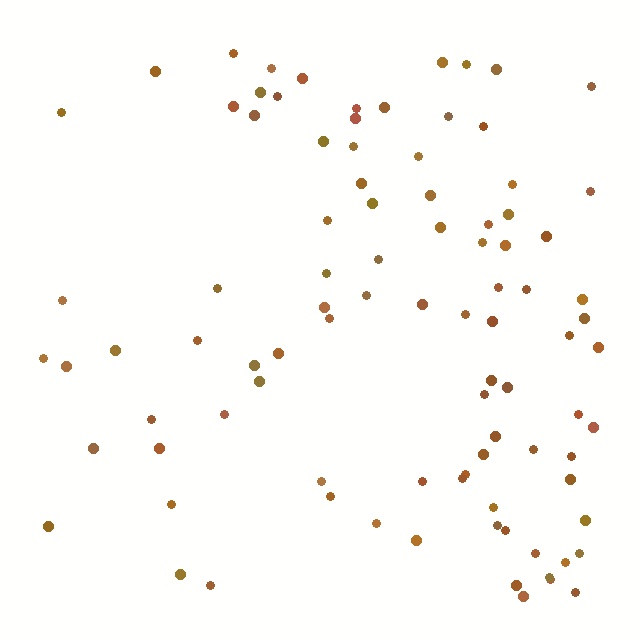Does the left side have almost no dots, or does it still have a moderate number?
Still a moderate number, just noticeably fewer than the right.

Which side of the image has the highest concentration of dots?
The right.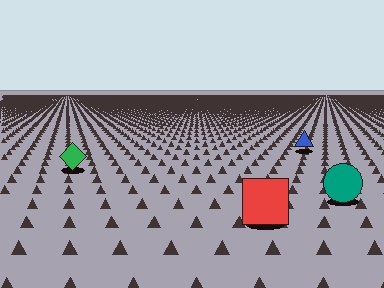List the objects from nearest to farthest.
From nearest to farthest: the red square, the teal circle, the green diamond, the blue triangle.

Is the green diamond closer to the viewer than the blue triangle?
Yes. The green diamond is closer — you can tell from the texture gradient: the ground texture is coarser near it.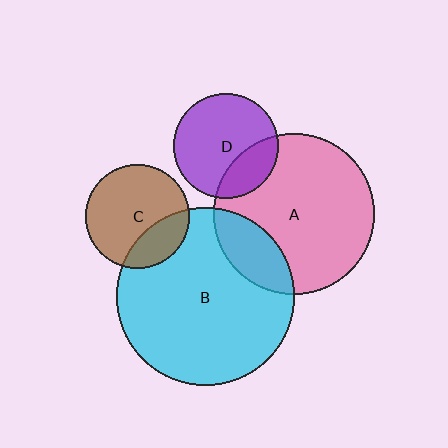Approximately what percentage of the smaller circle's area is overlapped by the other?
Approximately 25%.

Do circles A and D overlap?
Yes.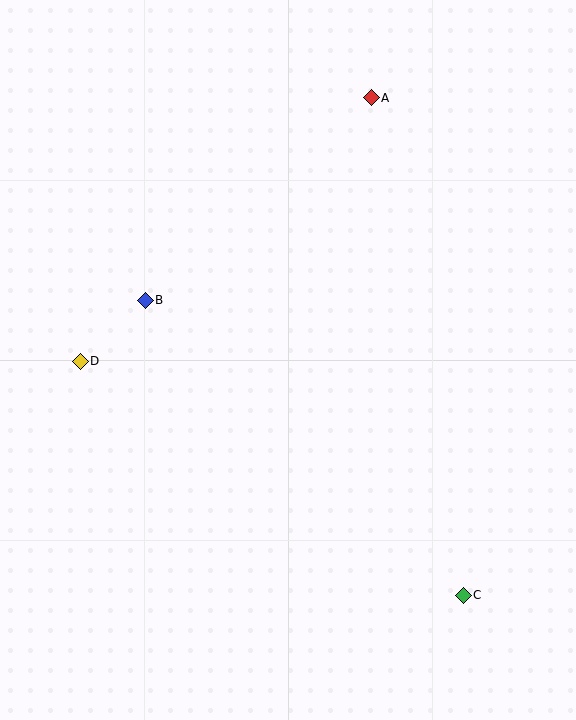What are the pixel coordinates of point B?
Point B is at (145, 300).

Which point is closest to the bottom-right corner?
Point C is closest to the bottom-right corner.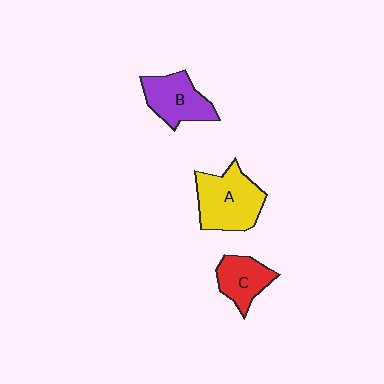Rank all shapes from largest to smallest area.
From largest to smallest: A (yellow), B (purple), C (red).